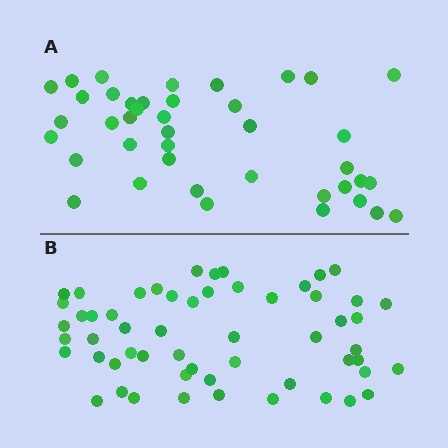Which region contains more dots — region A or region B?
Region B (the bottom region) has more dots.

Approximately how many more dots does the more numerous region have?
Region B has approximately 15 more dots than region A.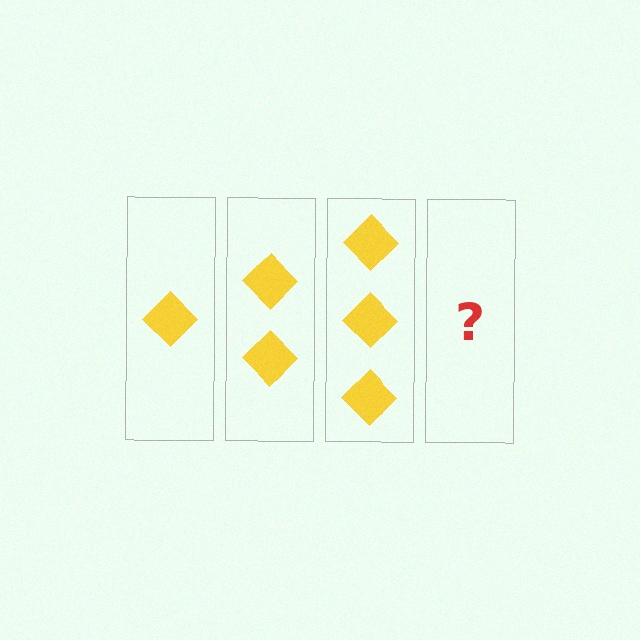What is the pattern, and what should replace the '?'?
The pattern is that each step adds one more diamond. The '?' should be 4 diamonds.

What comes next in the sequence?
The next element should be 4 diamonds.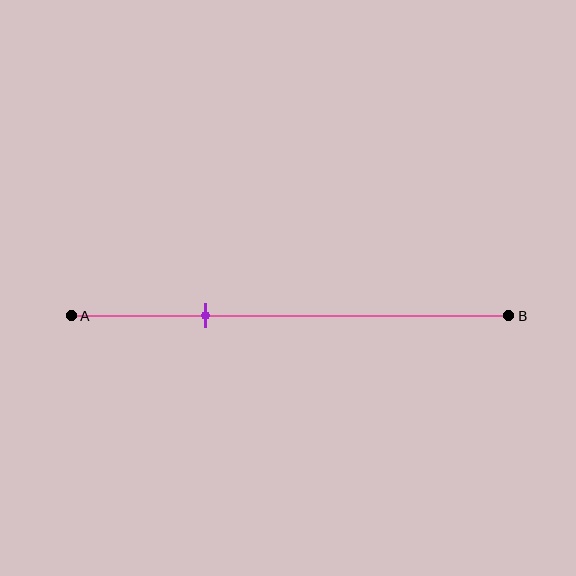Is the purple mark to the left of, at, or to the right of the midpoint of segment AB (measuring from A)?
The purple mark is to the left of the midpoint of segment AB.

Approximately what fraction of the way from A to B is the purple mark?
The purple mark is approximately 30% of the way from A to B.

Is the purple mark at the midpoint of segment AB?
No, the mark is at about 30% from A, not at the 50% midpoint.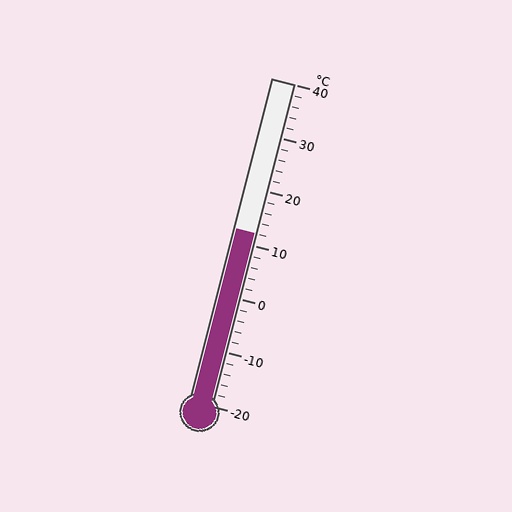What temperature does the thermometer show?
The thermometer shows approximately 12°C.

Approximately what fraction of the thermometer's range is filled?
The thermometer is filled to approximately 55% of its range.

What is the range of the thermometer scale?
The thermometer scale ranges from -20°C to 40°C.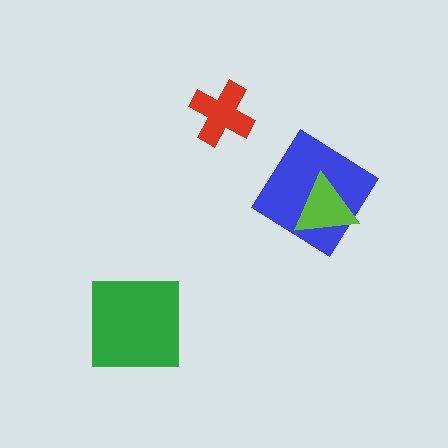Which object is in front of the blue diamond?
The lime triangle is in front of the blue diamond.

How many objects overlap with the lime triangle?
1 object overlaps with the lime triangle.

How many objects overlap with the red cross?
0 objects overlap with the red cross.